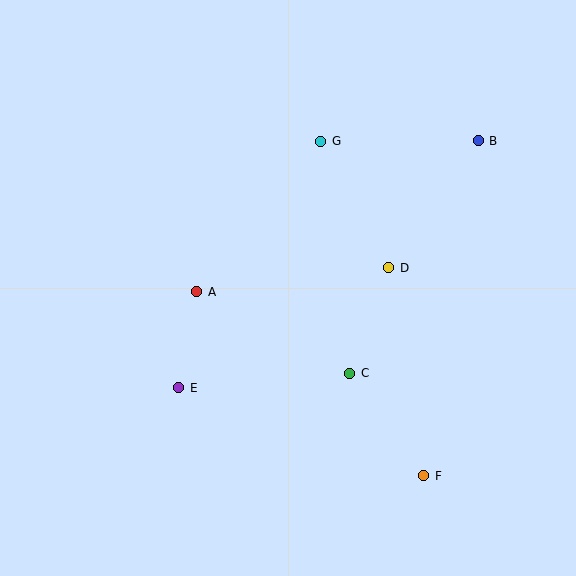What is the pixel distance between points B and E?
The distance between B and E is 388 pixels.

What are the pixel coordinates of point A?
Point A is at (197, 292).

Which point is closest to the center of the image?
Point A at (197, 292) is closest to the center.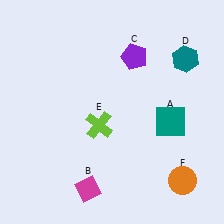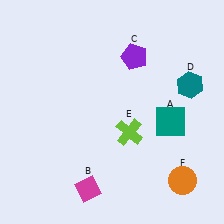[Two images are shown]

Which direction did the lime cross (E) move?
The lime cross (E) moved right.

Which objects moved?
The objects that moved are: the teal hexagon (D), the lime cross (E).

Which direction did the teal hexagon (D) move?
The teal hexagon (D) moved down.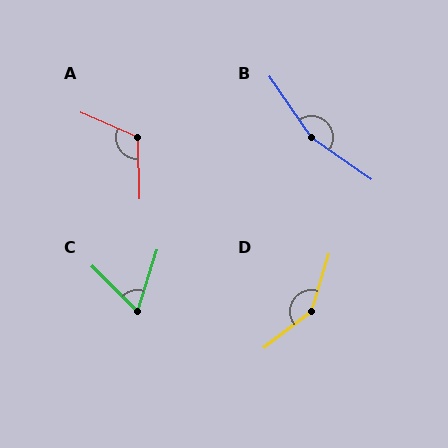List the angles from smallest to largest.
C (62°), A (114°), D (145°), B (159°).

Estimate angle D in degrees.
Approximately 145 degrees.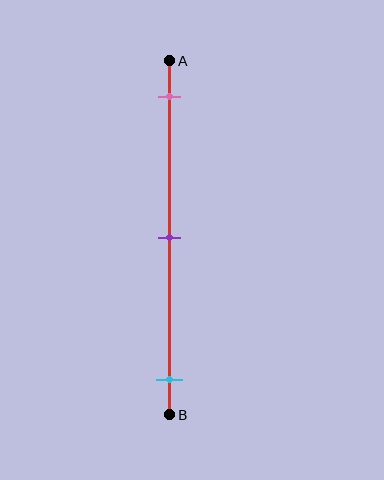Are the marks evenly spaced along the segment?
Yes, the marks are approximately evenly spaced.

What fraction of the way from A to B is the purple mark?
The purple mark is approximately 50% (0.5) of the way from A to B.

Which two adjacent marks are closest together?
The pink and purple marks are the closest adjacent pair.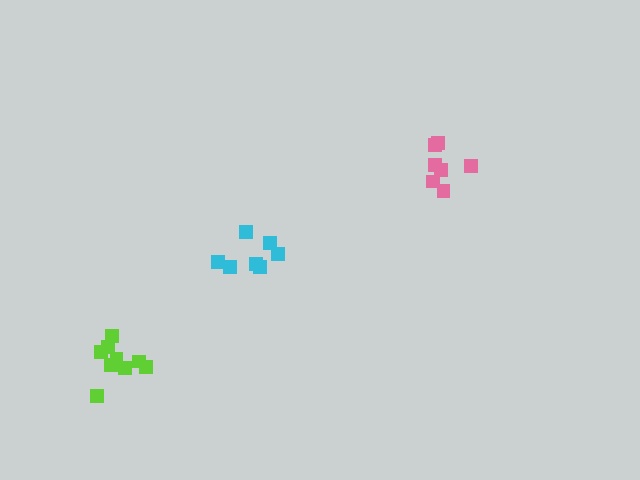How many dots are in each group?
Group 1: 7 dots, Group 2: 9 dots, Group 3: 7 dots (23 total).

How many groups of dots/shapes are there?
There are 3 groups.